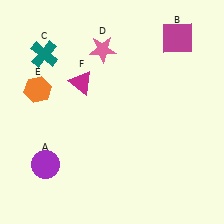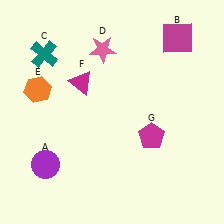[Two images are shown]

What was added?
A magenta pentagon (G) was added in Image 2.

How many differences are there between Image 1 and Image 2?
There is 1 difference between the two images.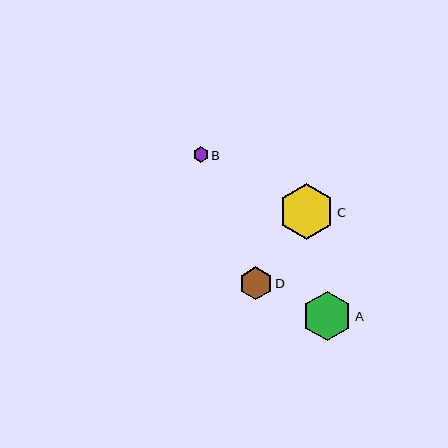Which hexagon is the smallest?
Hexagon B is the smallest with a size of approximately 15 pixels.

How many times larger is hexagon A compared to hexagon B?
Hexagon A is approximately 3.2 times the size of hexagon B.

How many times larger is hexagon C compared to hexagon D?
Hexagon C is approximately 1.7 times the size of hexagon D.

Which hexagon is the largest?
Hexagon C is the largest with a size of approximately 55 pixels.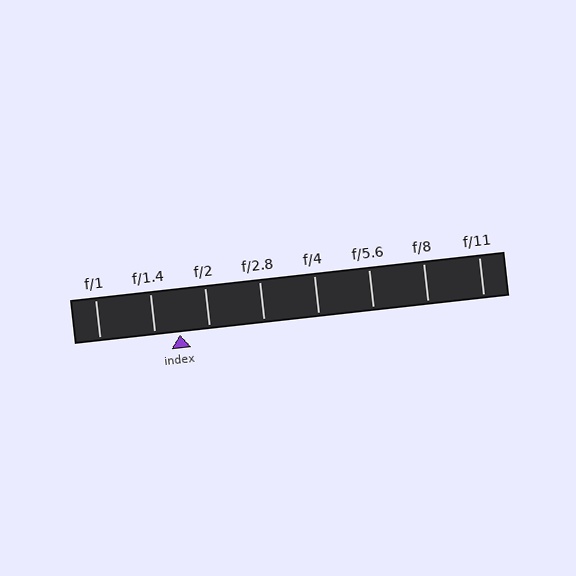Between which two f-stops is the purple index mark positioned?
The index mark is between f/1.4 and f/2.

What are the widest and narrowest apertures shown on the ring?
The widest aperture shown is f/1 and the narrowest is f/11.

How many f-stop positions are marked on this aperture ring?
There are 8 f-stop positions marked.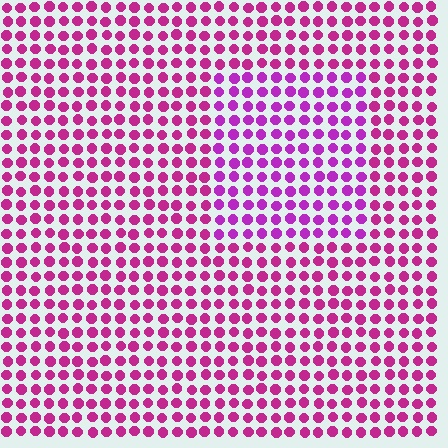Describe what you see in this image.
The image is filled with small magenta elements in a uniform arrangement. A rectangle-shaped region is visible where the elements are tinted to a slightly different hue, forming a subtle color boundary.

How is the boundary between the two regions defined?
The boundary is defined purely by a slight shift in hue (about 24 degrees). Spacing, size, and orientation are identical on both sides.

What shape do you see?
I see a rectangle.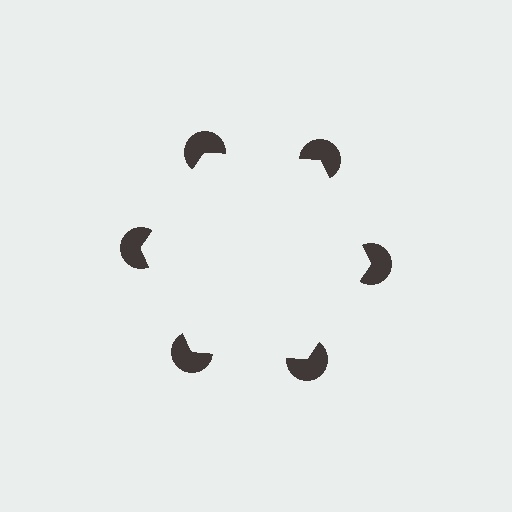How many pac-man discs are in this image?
There are 6 — one at each vertex of the illusory hexagon.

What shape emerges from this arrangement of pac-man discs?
An illusory hexagon — its edges are inferred from the aligned wedge cuts in the pac-man discs, not physically drawn.